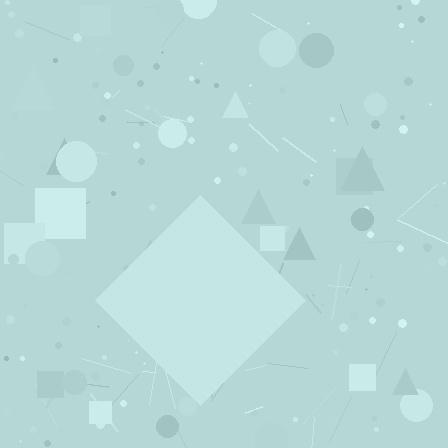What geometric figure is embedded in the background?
A diamond is embedded in the background.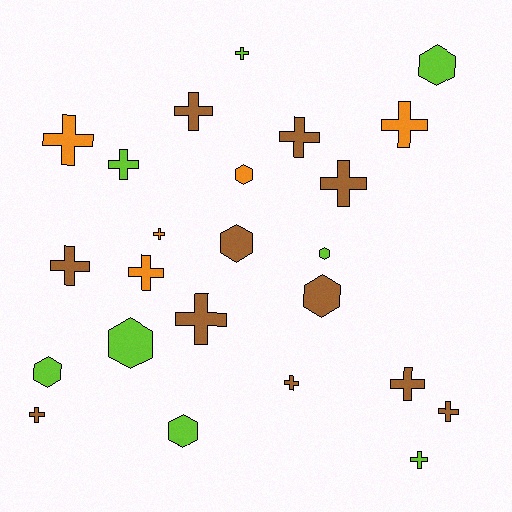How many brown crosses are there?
There are 9 brown crosses.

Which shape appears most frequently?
Cross, with 16 objects.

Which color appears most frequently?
Brown, with 11 objects.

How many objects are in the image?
There are 24 objects.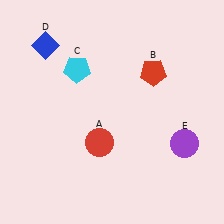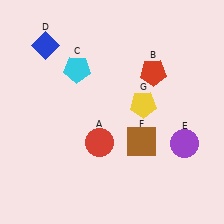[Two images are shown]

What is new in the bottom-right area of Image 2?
A brown square (F) was added in the bottom-right area of Image 2.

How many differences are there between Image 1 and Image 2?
There are 2 differences between the two images.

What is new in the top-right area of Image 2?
A yellow pentagon (G) was added in the top-right area of Image 2.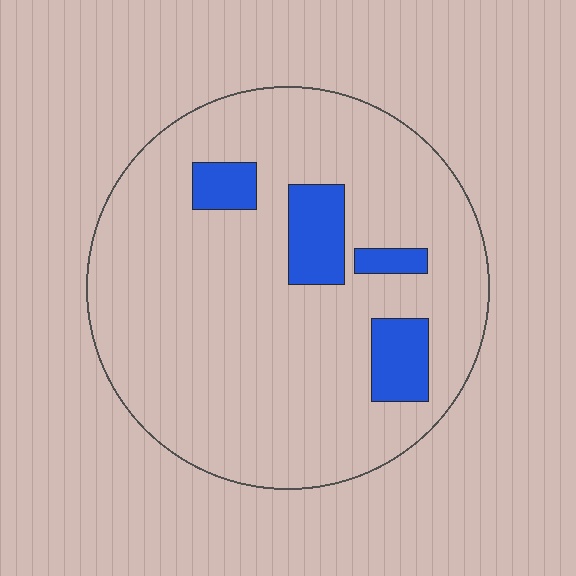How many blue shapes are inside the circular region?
4.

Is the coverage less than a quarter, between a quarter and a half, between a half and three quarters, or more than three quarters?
Less than a quarter.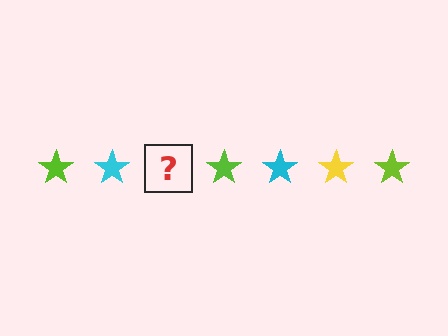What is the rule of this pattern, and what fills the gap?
The rule is that the pattern cycles through lime, cyan, yellow stars. The gap should be filled with a yellow star.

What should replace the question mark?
The question mark should be replaced with a yellow star.